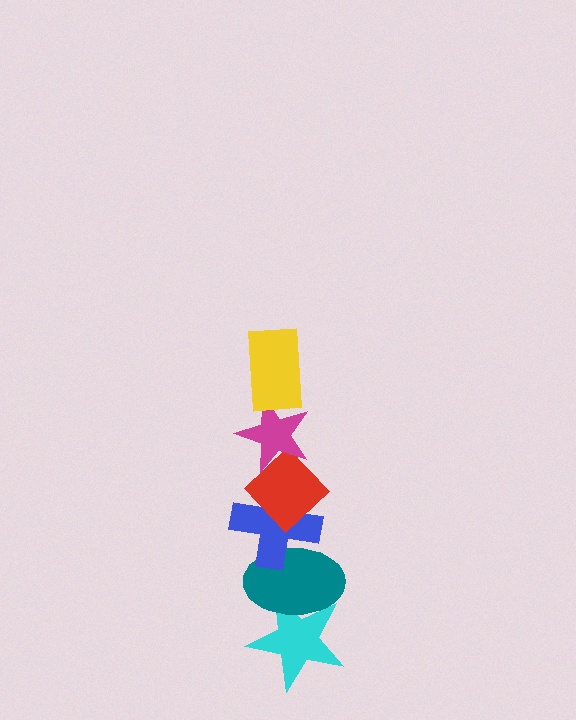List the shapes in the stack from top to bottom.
From top to bottom: the yellow rectangle, the magenta star, the red diamond, the blue cross, the teal ellipse, the cyan star.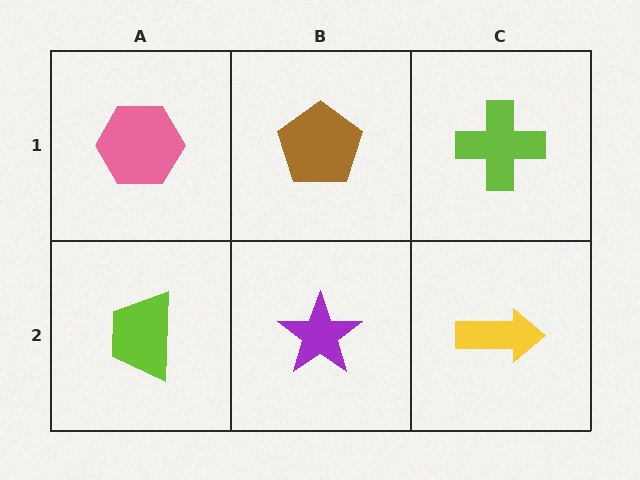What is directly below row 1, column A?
A lime trapezoid.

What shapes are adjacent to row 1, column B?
A purple star (row 2, column B), a pink hexagon (row 1, column A), a lime cross (row 1, column C).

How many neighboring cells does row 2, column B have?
3.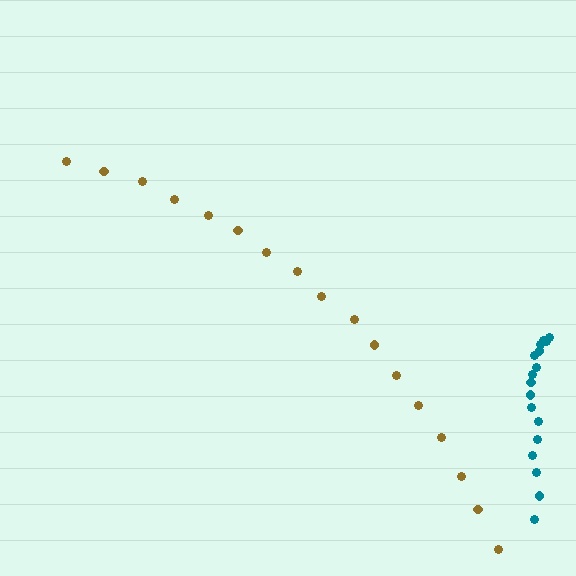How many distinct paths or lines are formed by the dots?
There are 2 distinct paths.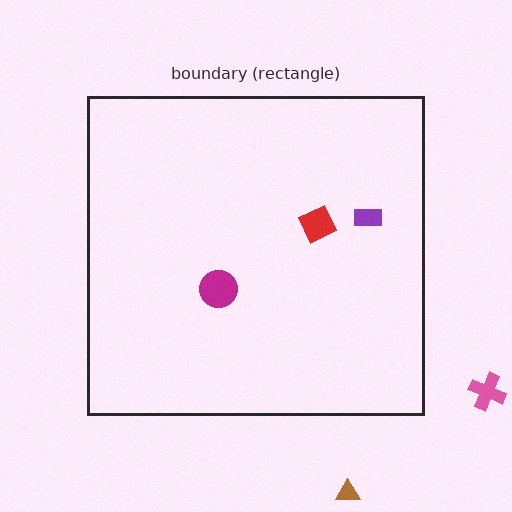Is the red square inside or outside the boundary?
Inside.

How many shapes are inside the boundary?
3 inside, 2 outside.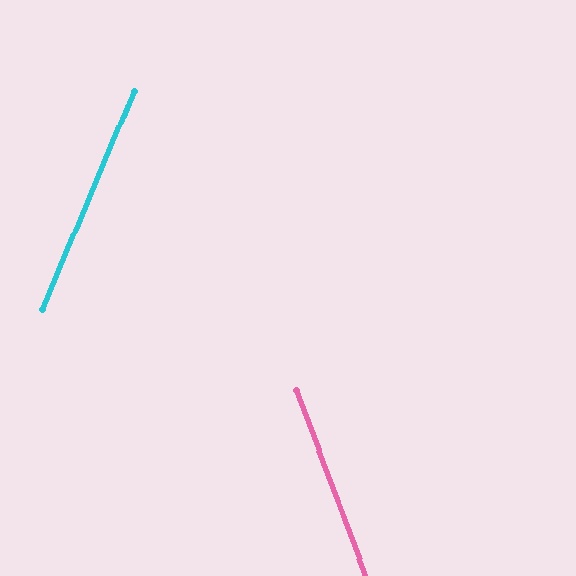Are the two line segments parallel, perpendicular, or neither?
Neither parallel nor perpendicular — they differ by about 43°.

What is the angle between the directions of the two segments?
Approximately 43 degrees.